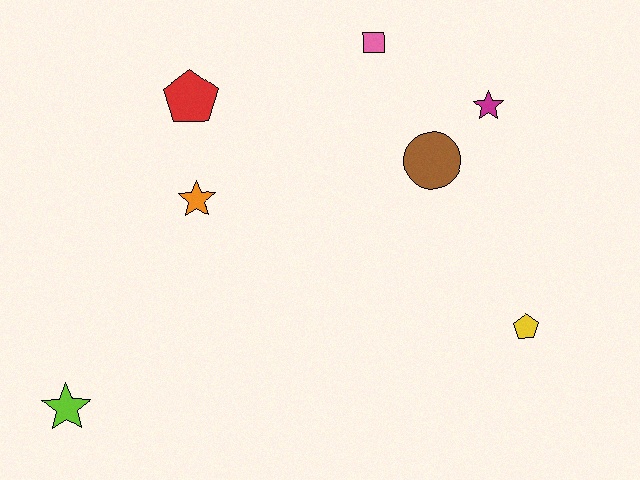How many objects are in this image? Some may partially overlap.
There are 7 objects.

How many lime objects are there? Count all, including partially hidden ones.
There is 1 lime object.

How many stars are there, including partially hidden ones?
There are 3 stars.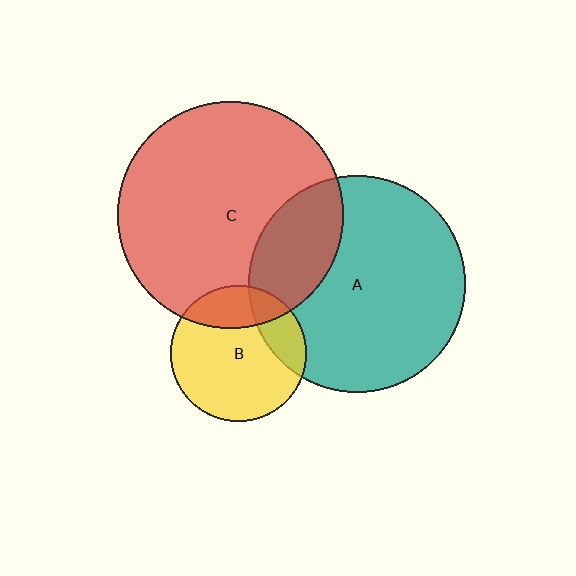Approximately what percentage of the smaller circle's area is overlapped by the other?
Approximately 25%.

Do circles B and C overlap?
Yes.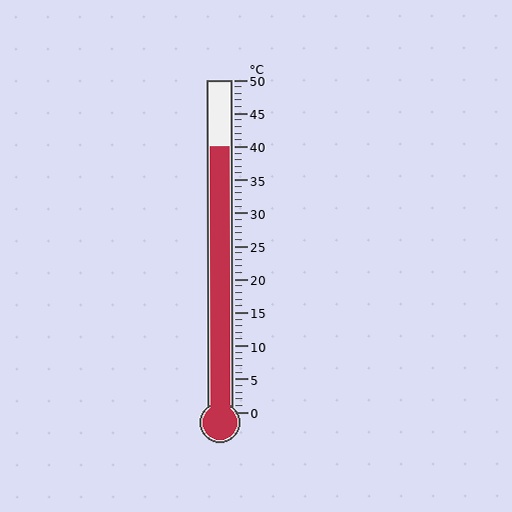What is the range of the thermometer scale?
The thermometer scale ranges from 0°C to 50°C.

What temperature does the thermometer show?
The thermometer shows approximately 40°C.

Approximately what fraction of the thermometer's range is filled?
The thermometer is filled to approximately 80% of its range.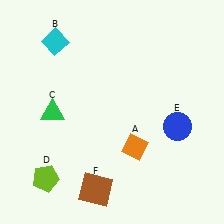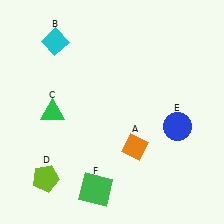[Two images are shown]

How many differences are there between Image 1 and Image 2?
There is 1 difference between the two images.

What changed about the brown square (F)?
In Image 1, F is brown. In Image 2, it changed to green.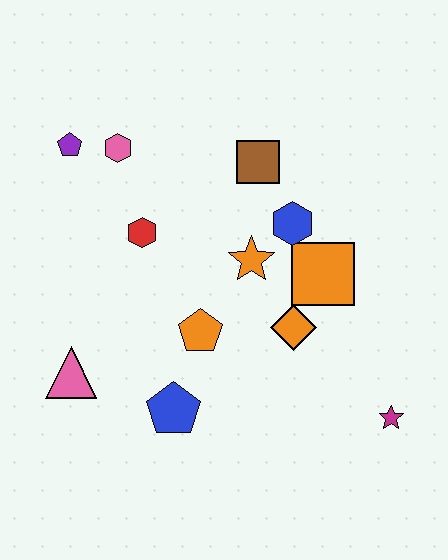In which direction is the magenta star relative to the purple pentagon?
The magenta star is to the right of the purple pentagon.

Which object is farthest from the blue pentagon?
The purple pentagon is farthest from the blue pentagon.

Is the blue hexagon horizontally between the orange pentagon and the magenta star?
Yes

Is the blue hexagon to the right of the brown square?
Yes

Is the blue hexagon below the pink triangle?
No